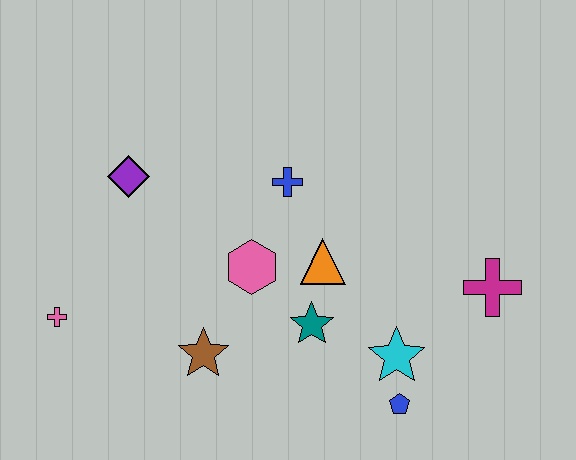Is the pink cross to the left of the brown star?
Yes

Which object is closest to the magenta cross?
The cyan star is closest to the magenta cross.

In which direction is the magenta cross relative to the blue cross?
The magenta cross is to the right of the blue cross.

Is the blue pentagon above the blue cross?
No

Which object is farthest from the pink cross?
The magenta cross is farthest from the pink cross.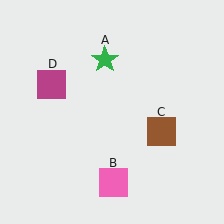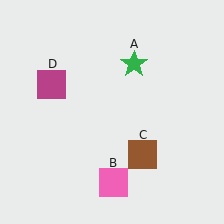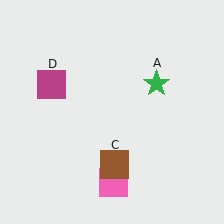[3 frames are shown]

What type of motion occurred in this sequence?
The green star (object A), brown square (object C) rotated clockwise around the center of the scene.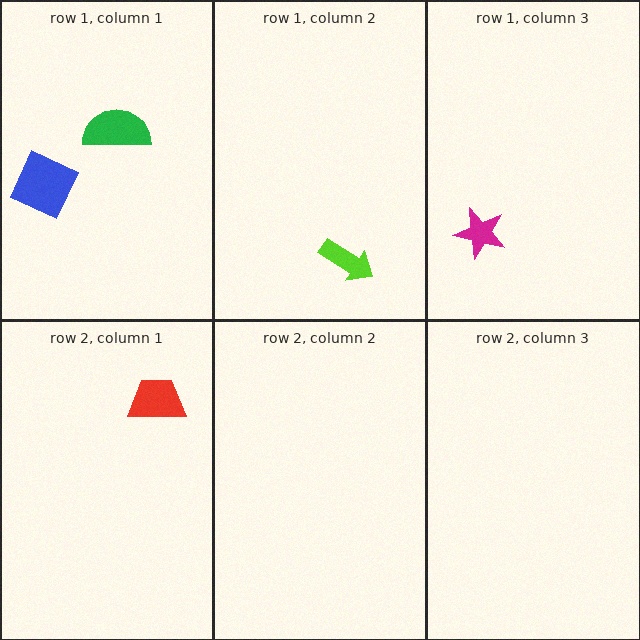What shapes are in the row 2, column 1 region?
The red trapezoid.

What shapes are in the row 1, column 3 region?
The magenta star.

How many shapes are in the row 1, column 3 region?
1.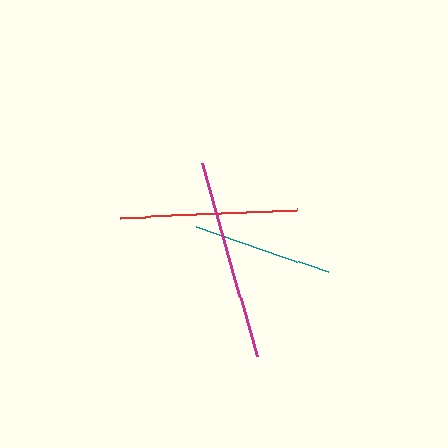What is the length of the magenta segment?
The magenta segment is approximately 200 pixels long.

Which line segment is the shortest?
The teal line is the shortest at approximately 140 pixels.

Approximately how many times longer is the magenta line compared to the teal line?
The magenta line is approximately 1.4 times the length of the teal line.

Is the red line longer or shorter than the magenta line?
The magenta line is longer than the red line.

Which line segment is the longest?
The magenta line is the longest at approximately 200 pixels.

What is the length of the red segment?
The red segment is approximately 177 pixels long.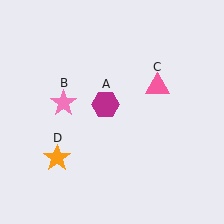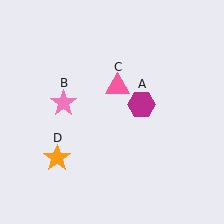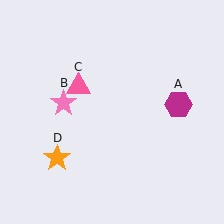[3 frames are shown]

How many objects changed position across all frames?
2 objects changed position: magenta hexagon (object A), pink triangle (object C).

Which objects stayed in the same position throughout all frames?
Pink star (object B) and orange star (object D) remained stationary.